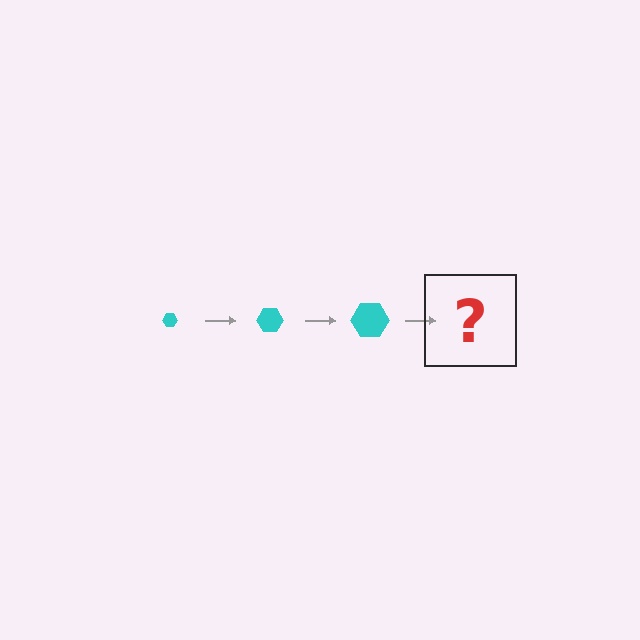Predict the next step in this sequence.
The next step is a cyan hexagon, larger than the previous one.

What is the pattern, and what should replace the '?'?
The pattern is that the hexagon gets progressively larger each step. The '?' should be a cyan hexagon, larger than the previous one.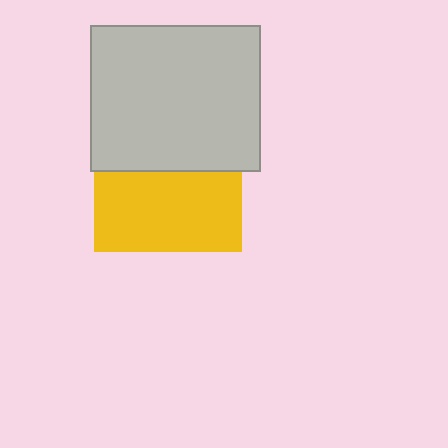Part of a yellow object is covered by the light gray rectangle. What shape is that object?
It is a square.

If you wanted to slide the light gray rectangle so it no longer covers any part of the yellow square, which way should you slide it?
Slide it up — that is the most direct way to separate the two shapes.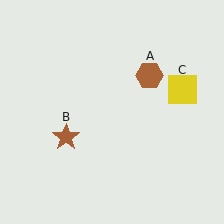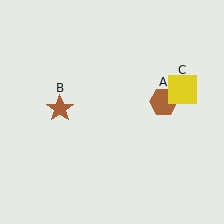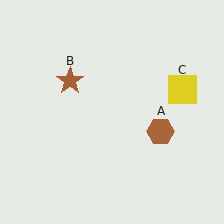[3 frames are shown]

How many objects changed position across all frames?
2 objects changed position: brown hexagon (object A), brown star (object B).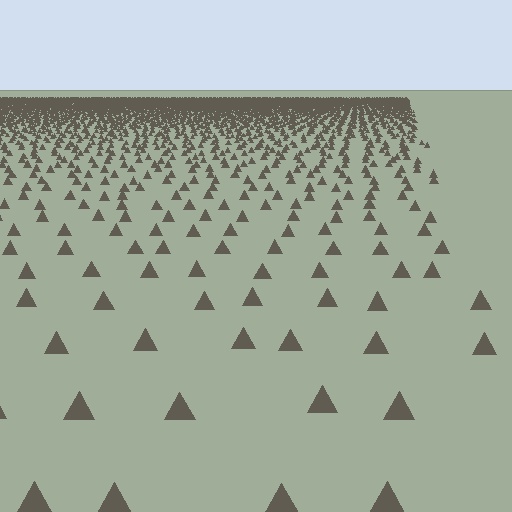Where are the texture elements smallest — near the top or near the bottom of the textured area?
Near the top.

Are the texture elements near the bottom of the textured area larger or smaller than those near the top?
Larger. Near the bottom, elements are closer to the viewer and appear at a bigger on-screen size.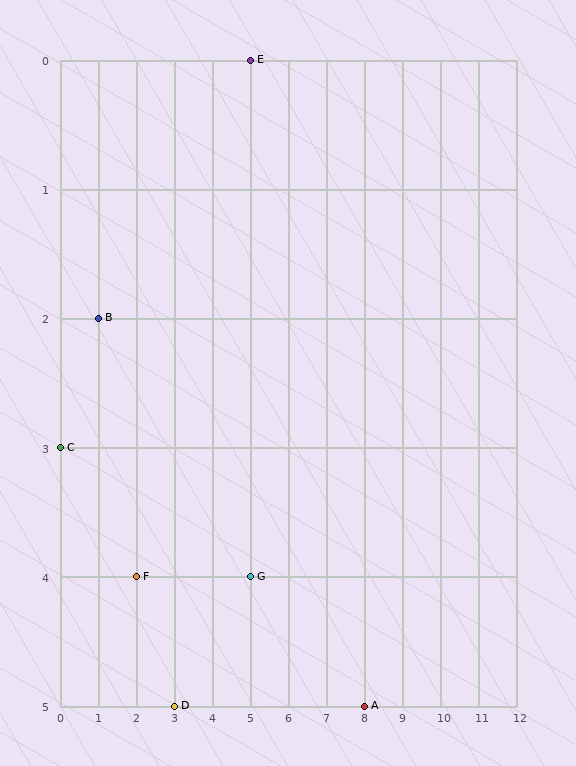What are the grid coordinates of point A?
Point A is at grid coordinates (8, 5).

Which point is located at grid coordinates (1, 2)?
Point B is at (1, 2).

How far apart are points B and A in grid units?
Points B and A are 7 columns and 3 rows apart (about 7.6 grid units diagonally).